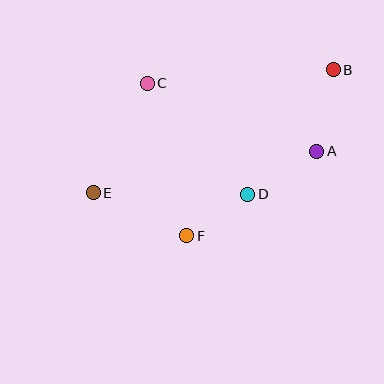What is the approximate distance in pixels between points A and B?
The distance between A and B is approximately 83 pixels.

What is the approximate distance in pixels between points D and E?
The distance between D and E is approximately 155 pixels.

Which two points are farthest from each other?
Points B and E are farthest from each other.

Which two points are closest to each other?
Points D and F are closest to each other.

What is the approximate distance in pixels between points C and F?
The distance between C and F is approximately 157 pixels.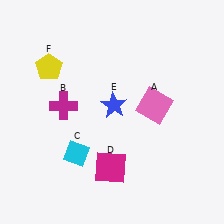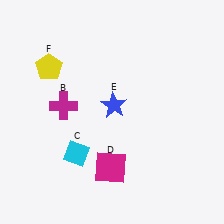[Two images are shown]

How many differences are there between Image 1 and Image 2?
There is 1 difference between the two images.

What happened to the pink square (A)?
The pink square (A) was removed in Image 2. It was in the top-right area of Image 1.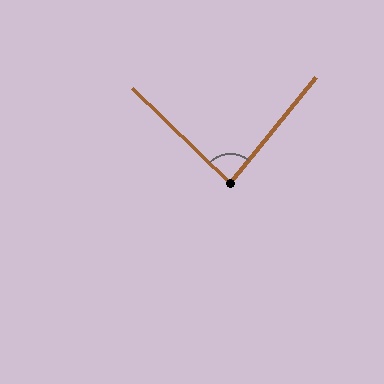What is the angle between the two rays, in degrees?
Approximately 85 degrees.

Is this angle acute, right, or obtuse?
It is approximately a right angle.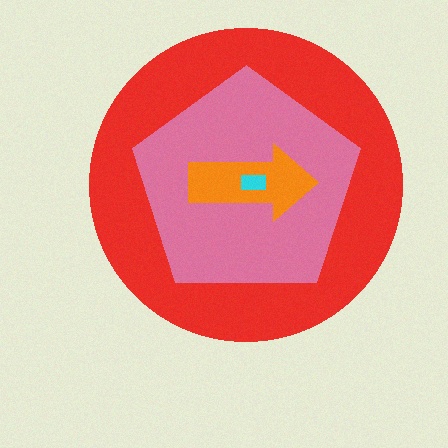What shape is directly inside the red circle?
The pink pentagon.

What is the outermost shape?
The red circle.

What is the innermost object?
The cyan rectangle.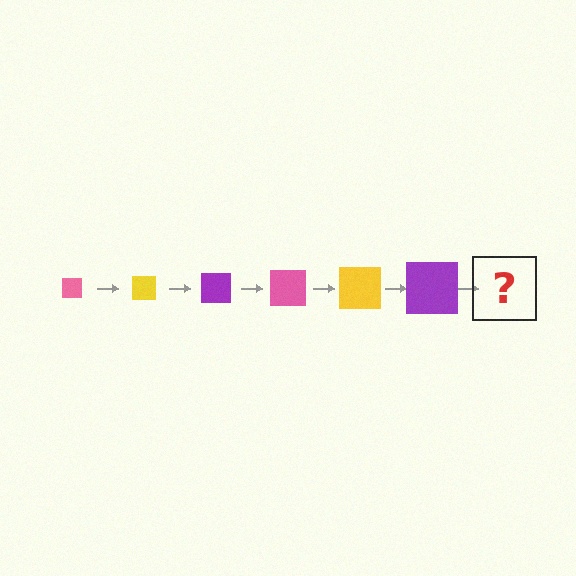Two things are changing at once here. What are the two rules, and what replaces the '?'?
The two rules are that the square grows larger each step and the color cycles through pink, yellow, and purple. The '?' should be a pink square, larger than the previous one.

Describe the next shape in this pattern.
It should be a pink square, larger than the previous one.